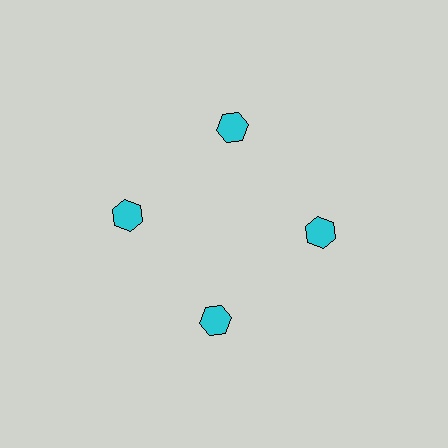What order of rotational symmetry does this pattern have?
This pattern has 4-fold rotational symmetry.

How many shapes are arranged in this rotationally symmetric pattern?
There are 4 shapes, arranged in 4 groups of 1.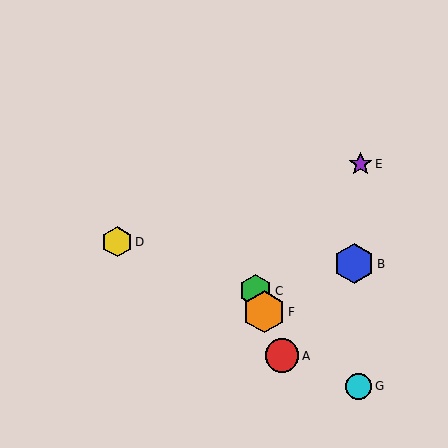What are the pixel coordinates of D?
Object D is at (117, 242).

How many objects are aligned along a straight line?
3 objects (A, C, F) are aligned along a straight line.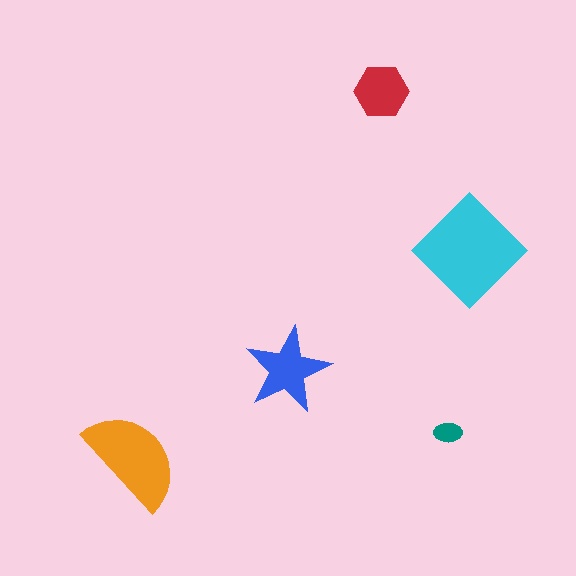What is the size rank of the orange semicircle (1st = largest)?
2nd.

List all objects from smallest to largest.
The teal ellipse, the red hexagon, the blue star, the orange semicircle, the cyan diamond.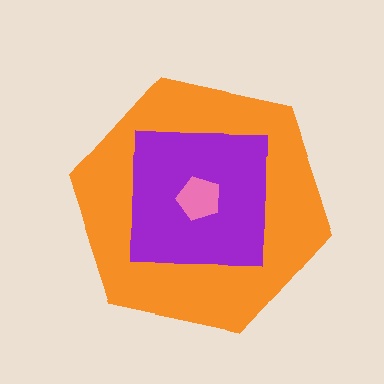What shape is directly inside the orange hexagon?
The purple square.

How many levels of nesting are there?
3.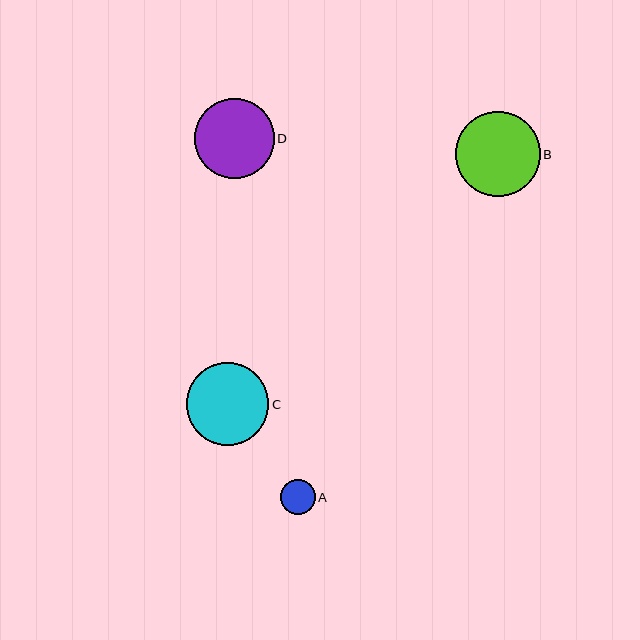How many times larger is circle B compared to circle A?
Circle B is approximately 2.4 times the size of circle A.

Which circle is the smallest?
Circle A is the smallest with a size of approximately 35 pixels.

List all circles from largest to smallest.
From largest to smallest: B, C, D, A.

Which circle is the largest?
Circle B is the largest with a size of approximately 84 pixels.